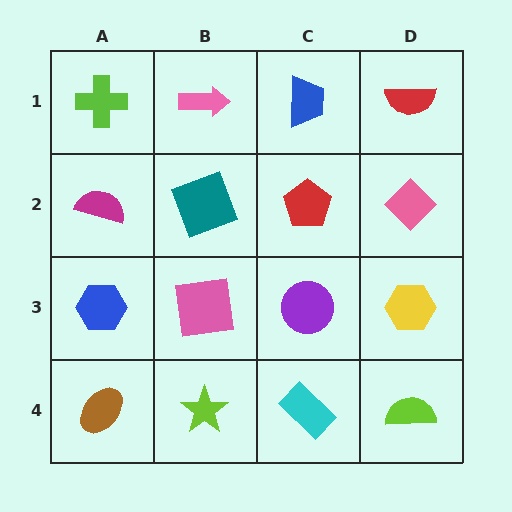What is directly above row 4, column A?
A blue hexagon.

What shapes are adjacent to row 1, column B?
A teal square (row 2, column B), a lime cross (row 1, column A), a blue trapezoid (row 1, column C).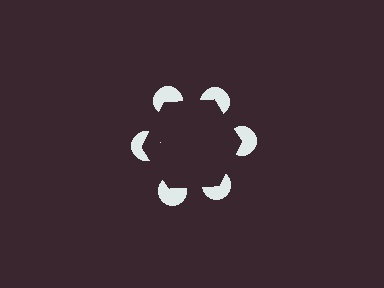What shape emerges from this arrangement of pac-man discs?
An illusory hexagon — its edges are inferred from the aligned wedge cuts in the pac-man discs, not physically drawn.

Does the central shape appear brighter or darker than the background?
It typically appears slightly darker than the background, even though no actual brightness change is drawn.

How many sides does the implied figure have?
6 sides.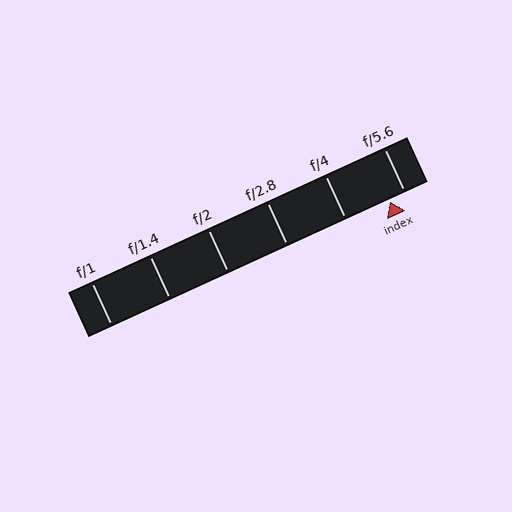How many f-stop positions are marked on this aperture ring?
There are 6 f-stop positions marked.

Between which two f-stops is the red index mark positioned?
The index mark is between f/4 and f/5.6.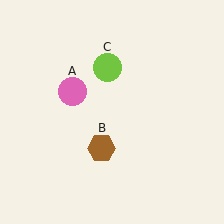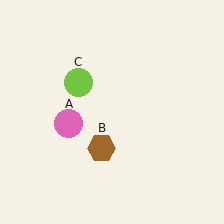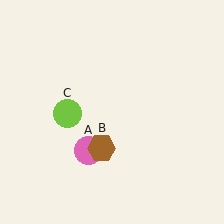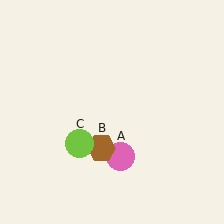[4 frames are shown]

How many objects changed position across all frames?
2 objects changed position: pink circle (object A), lime circle (object C).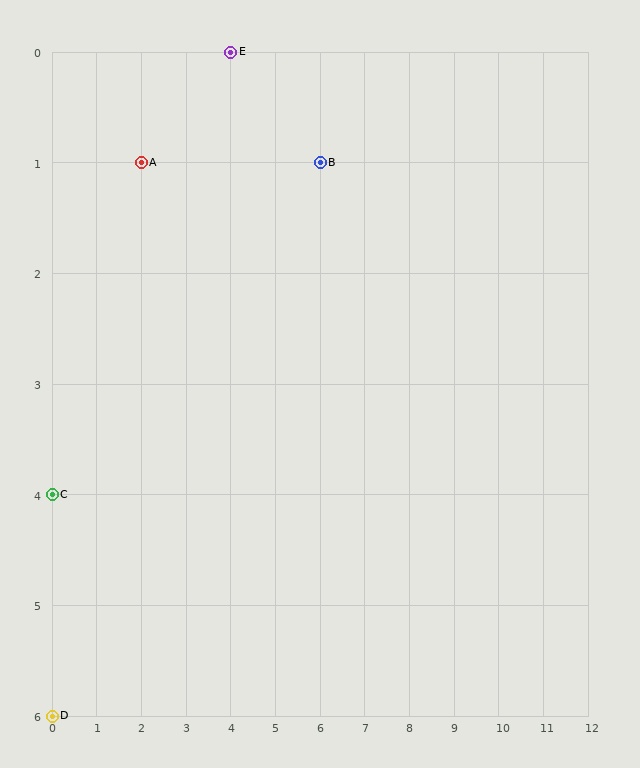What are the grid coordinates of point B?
Point B is at grid coordinates (6, 1).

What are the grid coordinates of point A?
Point A is at grid coordinates (2, 1).